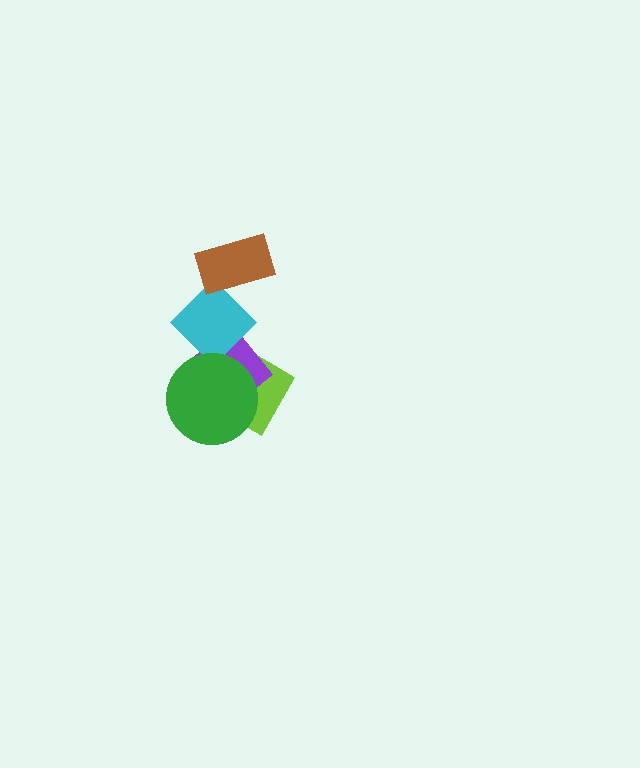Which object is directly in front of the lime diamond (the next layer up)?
The purple diamond is directly in front of the lime diamond.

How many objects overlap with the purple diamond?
3 objects overlap with the purple diamond.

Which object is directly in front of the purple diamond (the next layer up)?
The cyan diamond is directly in front of the purple diamond.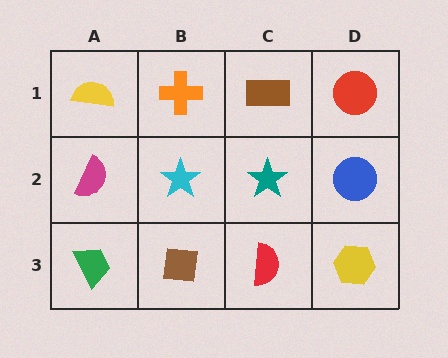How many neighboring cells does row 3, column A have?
2.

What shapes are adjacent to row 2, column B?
An orange cross (row 1, column B), a brown square (row 3, column B), a magenta semicircle (row 2, column A), a teal star (row 2, column C).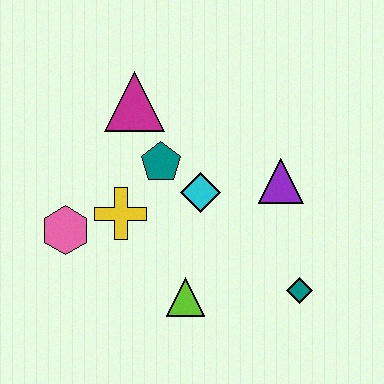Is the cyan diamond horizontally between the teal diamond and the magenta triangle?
Yes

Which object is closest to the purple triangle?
The cyan diamond is closest to the purple triangle.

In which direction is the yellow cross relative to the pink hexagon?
The yellow cross is to the right of the pink hexagon.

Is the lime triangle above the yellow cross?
No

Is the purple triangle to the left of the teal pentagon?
No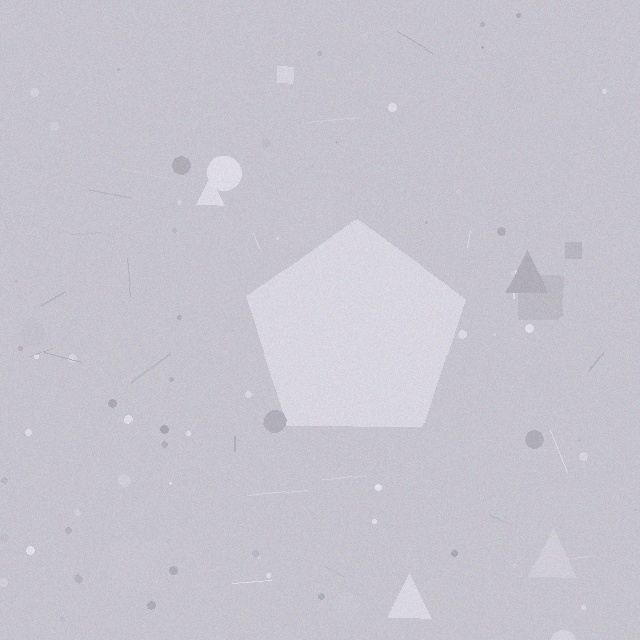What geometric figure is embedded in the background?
A pentagon is embedded in the background.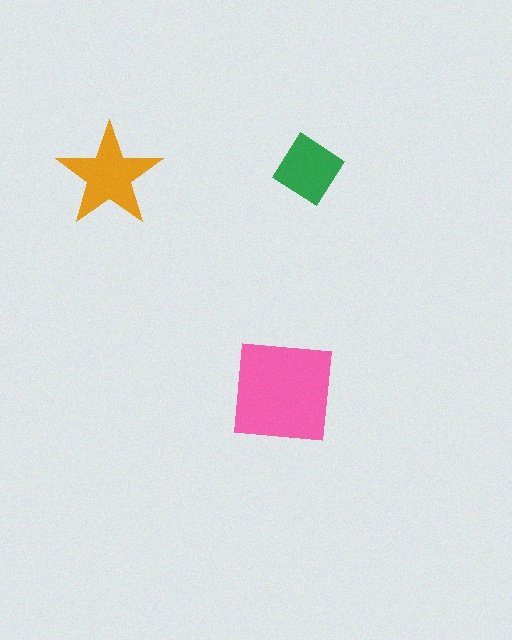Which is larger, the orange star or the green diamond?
The orange star.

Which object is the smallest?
The green diamond.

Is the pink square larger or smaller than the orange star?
Larger.